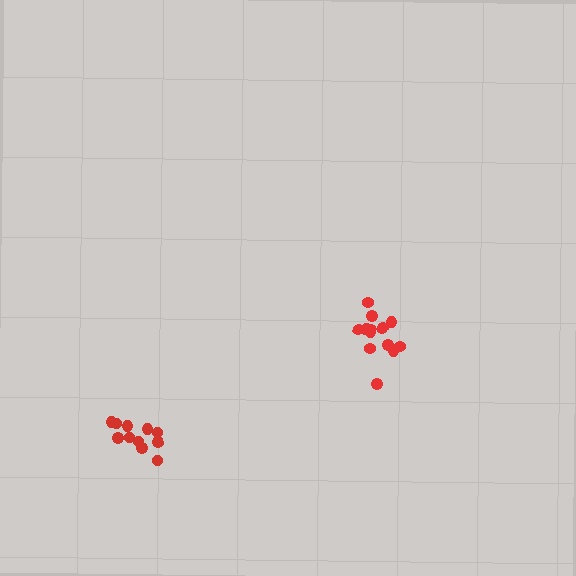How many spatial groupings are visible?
There are 2 spatial groupings.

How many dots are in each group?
Group 1: 13 dots, Group 2: 11 dots (24 total).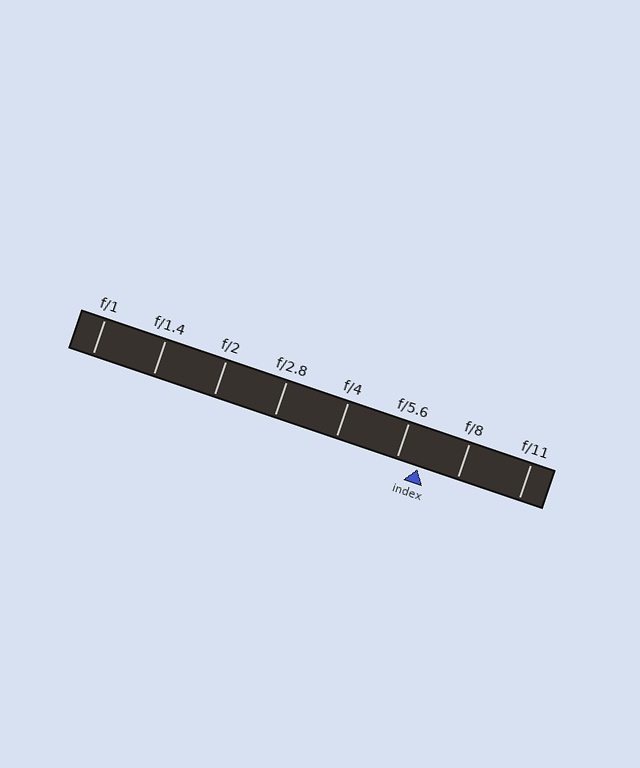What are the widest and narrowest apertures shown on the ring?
The widest aperture shown is f/1 and the narrowest is f/11.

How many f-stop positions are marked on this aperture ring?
There are 8 f-stop positions marked.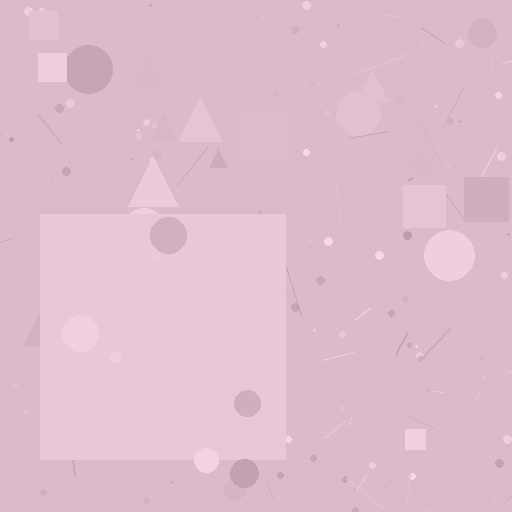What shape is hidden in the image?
A square is hidden in the image.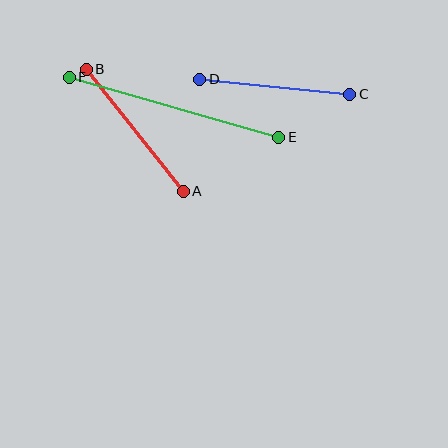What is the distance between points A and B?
The distance is approximately 156 pixels.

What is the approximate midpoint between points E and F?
The midpoint is at approximately (174, 107) pixels.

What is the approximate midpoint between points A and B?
The midpoint is at approximately (135, 130) pixels.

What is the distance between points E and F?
The distance is approximately 218 pixels.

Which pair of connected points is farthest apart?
Points E and F are farthest apart.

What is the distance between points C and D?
The distance is approximately 151 pixels.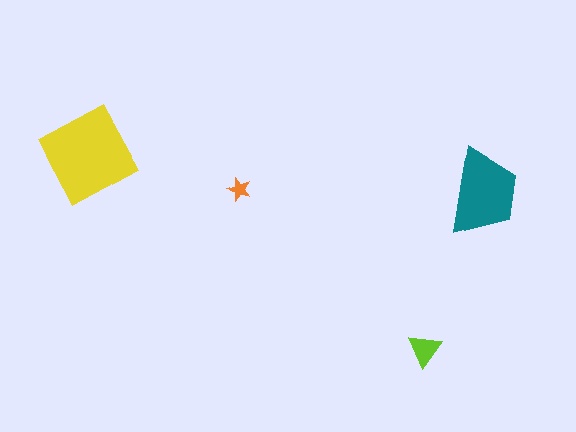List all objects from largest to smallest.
The yellow diamond, the teal trapezoid, the lime triangle, the orange star.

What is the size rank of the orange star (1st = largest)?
4th.